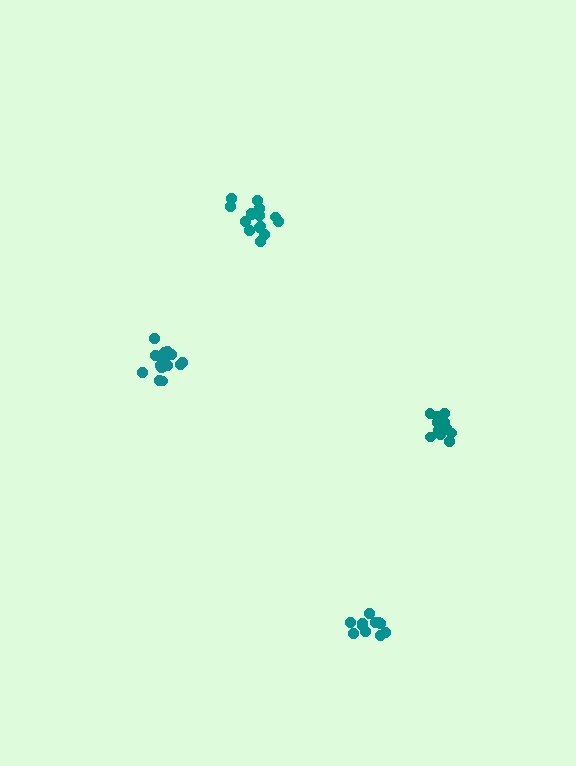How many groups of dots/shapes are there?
There are 4 groups.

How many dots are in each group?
Group 1: 11 dots, Group 2: 11 dots, Group 3: 15 dots, Group 4: 15 dots (52 total).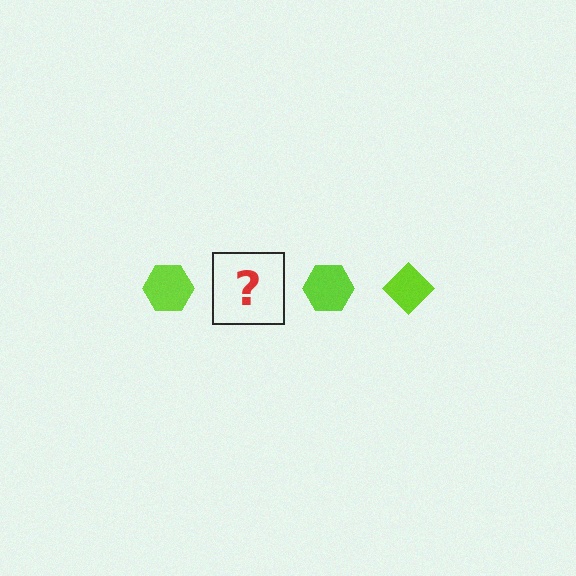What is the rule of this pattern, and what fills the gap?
The rule is that the pattern cycles through hexagon, diamond shapes in lime. The gap should be filled with a lime diamond.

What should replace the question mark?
The question mark should be replaced with a lime diamond.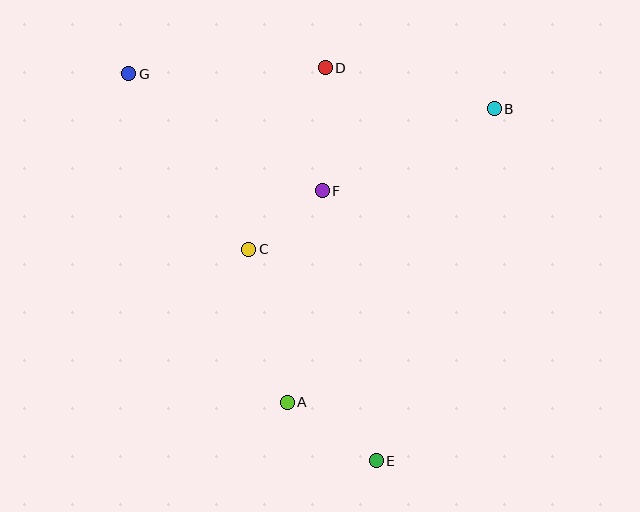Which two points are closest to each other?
Points C and F are closest to each other.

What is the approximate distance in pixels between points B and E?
The distance between B and E is approximately 371 pixels.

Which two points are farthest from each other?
Points E and G are farthest from each other.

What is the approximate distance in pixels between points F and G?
The distance between F and G is approximately 226 pixels.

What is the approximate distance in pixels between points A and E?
The distance between A and E is approximately 107 pixels.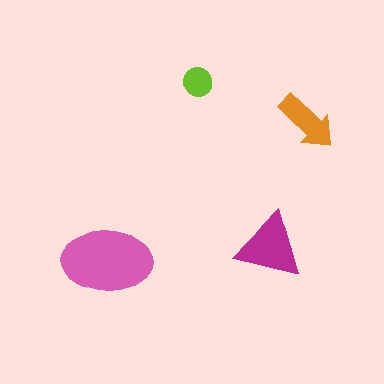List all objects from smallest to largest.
The lime circle, the orange arrow, the magenta triangle, the pink ellipse.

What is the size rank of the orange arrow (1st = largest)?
3rd.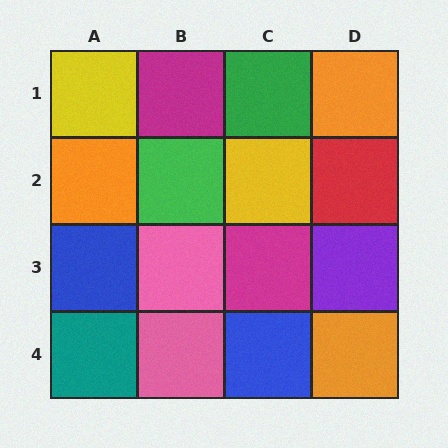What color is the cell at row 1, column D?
Orange.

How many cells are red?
1 cell is red.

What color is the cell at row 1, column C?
Green.